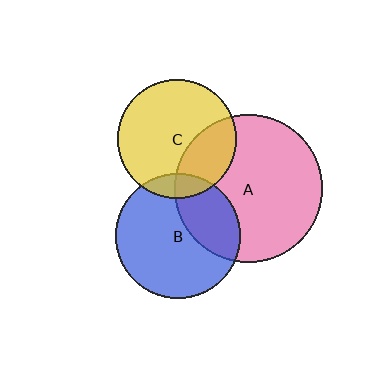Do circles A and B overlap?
Yes.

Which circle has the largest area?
Circle A (pink).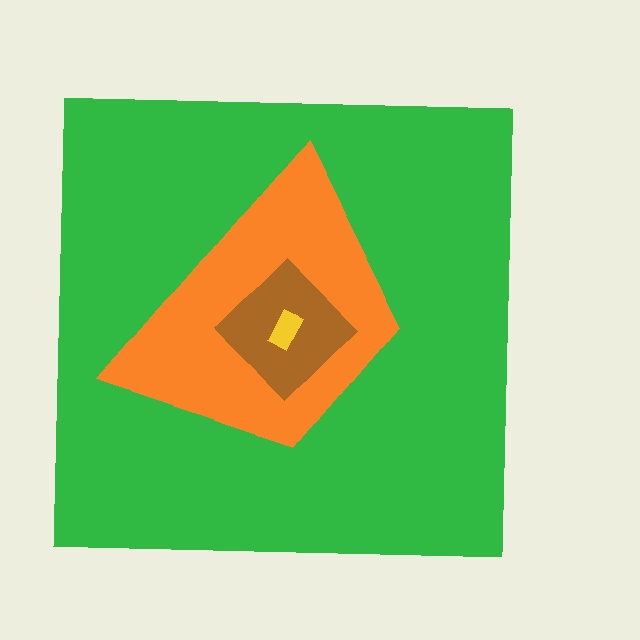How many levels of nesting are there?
4.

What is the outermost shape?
The green square.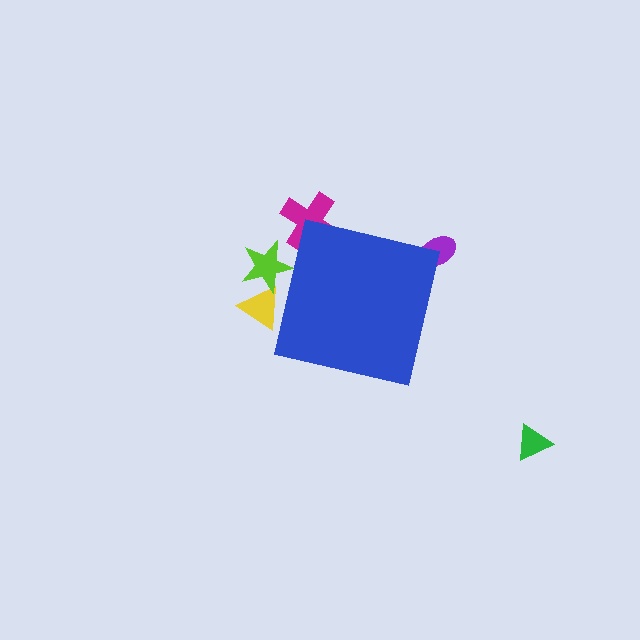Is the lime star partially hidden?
Yes, the lime star is partially hidden behind the blue square.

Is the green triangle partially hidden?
No, the green triangle is fully visible.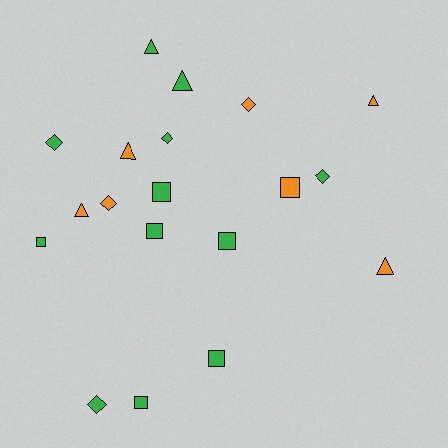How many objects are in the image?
There are 19 objects.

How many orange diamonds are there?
There are 2 orange diamonds.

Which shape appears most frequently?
Square, with 7 objects.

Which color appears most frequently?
Green, with 12 objects.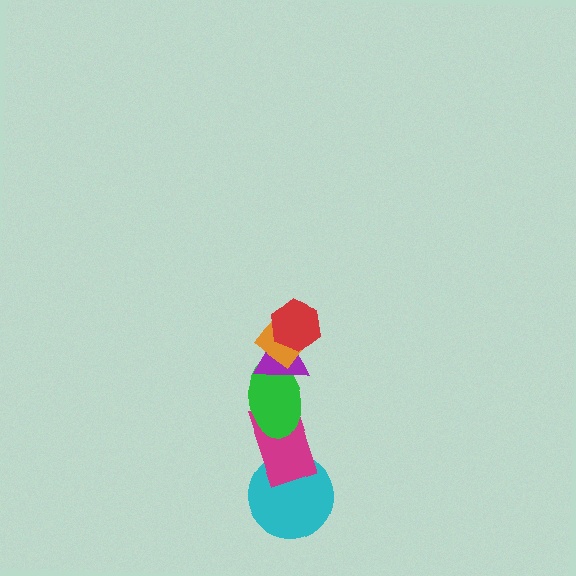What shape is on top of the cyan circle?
The magenta rectangle is on top of the cyan circle.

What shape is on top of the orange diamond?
The red hexagon is on top of the orange diamond.